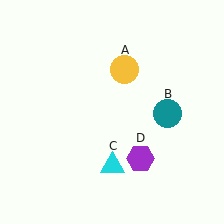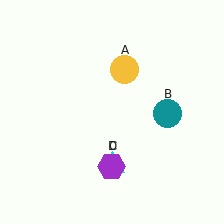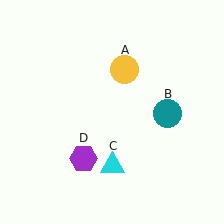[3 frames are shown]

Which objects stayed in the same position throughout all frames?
Yellow circle (object A) and teal circle (object B) and cyan triangle (object C) remained stationary.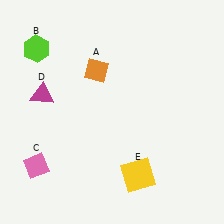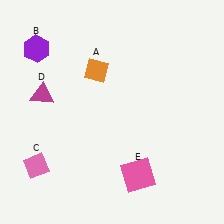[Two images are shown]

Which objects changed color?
B changed from lime to purple. E changed from yellow to pink.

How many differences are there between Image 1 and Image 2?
There are 2 differences between the two images.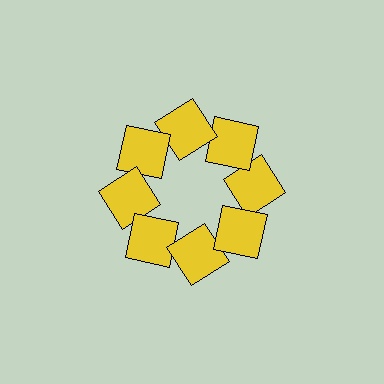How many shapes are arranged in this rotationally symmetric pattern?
There are 8 shapes, arranged in 8 groups of 1.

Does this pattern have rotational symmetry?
Yes, this pattern has 8-fold rotational symmetry. It looks the same after rotating 45 degrees around the center.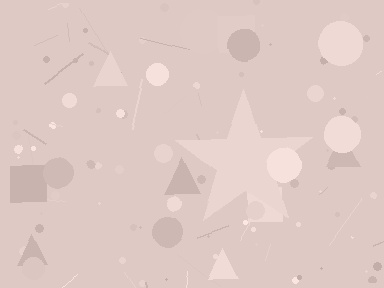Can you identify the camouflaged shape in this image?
The camouflaged shape is a star.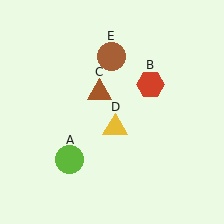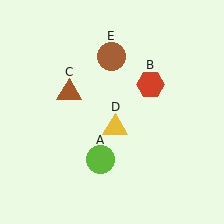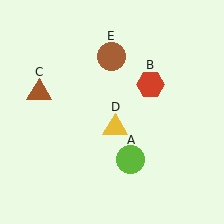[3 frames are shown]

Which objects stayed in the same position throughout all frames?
Red hexagon (object B) and yellow triangle (object D) and brown circle (object E) remained stationary.